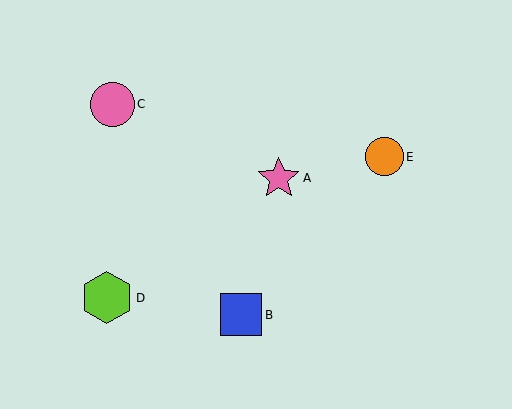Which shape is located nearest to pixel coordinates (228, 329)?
The blue square (labeled B) at (241, 315) is nearest to that location.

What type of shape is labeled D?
Shape D is a lime hexagon.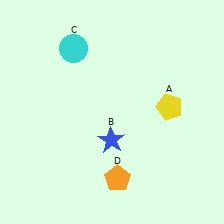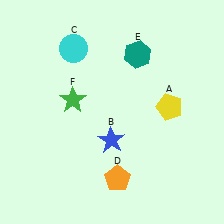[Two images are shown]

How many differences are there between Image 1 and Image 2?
There are 2 differences between the two images.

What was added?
A teal hexagon (E), a green star (F) were added in Image 2.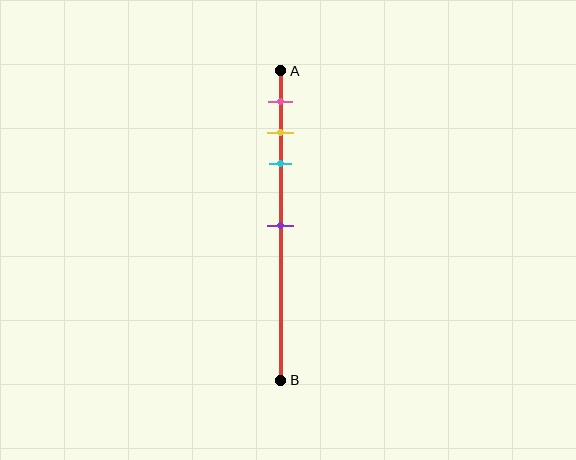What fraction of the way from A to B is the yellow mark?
The yellow mark is approximately 20% (0.2) of the way from A to B.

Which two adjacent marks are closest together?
The yellow and cyan marks are the closest adjacent pair.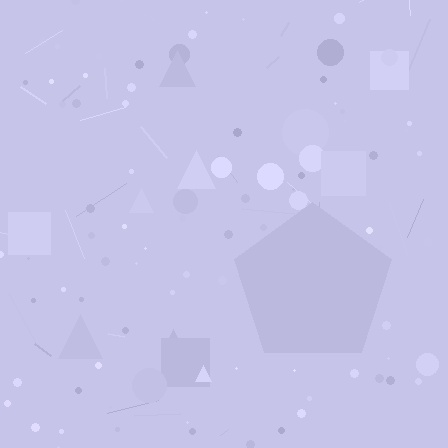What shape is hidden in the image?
A pentagon is hidden in the image.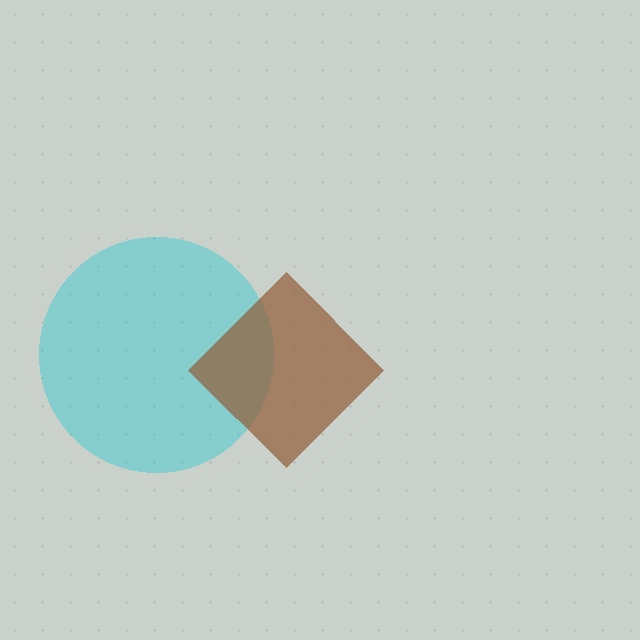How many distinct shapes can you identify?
There are 2 distinct shapes: a cyan circle, a brown diamond.